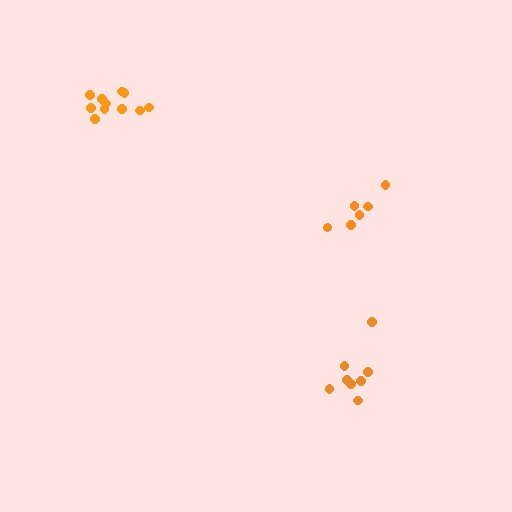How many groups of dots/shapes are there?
There are 3 groups.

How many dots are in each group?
Group 1: 6 dots, Group 2: 11 dots, Group 3: 8 dots (25 total).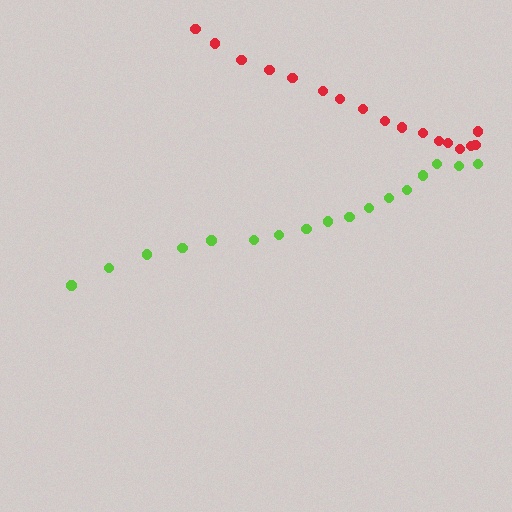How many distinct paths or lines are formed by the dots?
There are 2 distinct paths.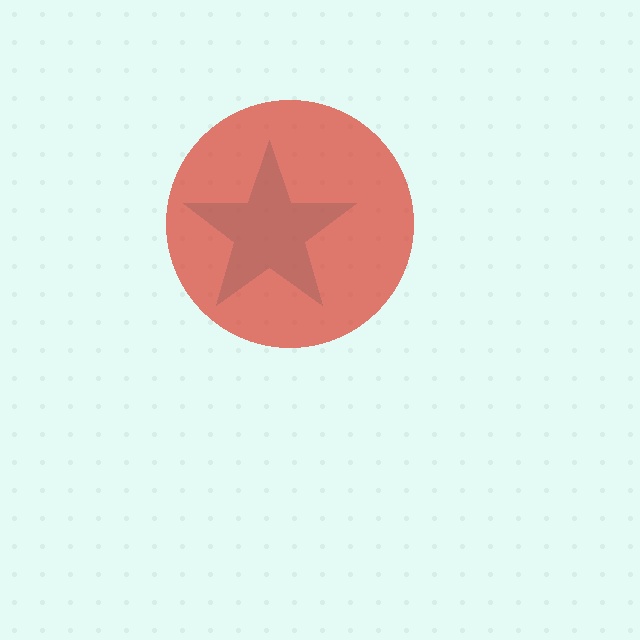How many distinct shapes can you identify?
There are 2 distinct shapes: a cyan star, a red circle.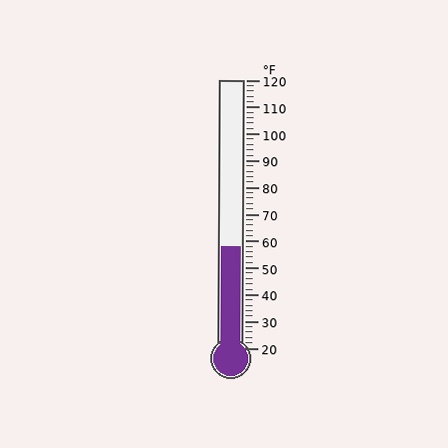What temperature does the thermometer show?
The thermometer shows approximately 58°F.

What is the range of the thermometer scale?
The thermometer scale ranges from 20°F to 120°F.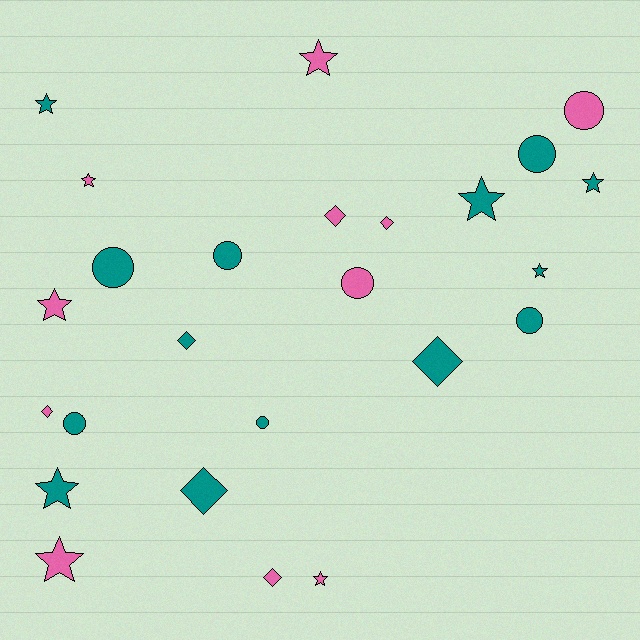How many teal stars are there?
There are 5 teal stars.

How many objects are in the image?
There are 25 objects.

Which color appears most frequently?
Teal, with 14 objects.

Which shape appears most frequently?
Star, with 10 objects.